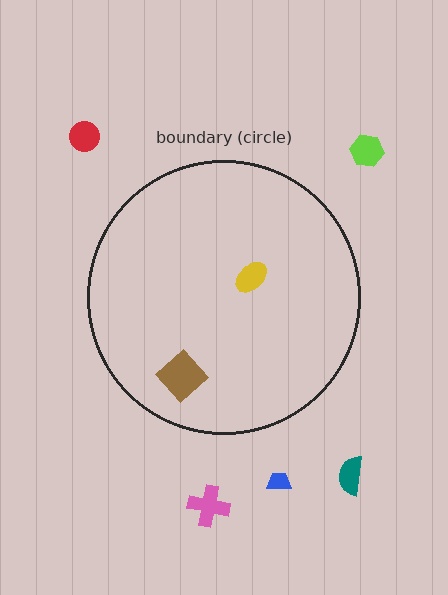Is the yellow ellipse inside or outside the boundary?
Inside.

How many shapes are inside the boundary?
2 inside, 5 outside.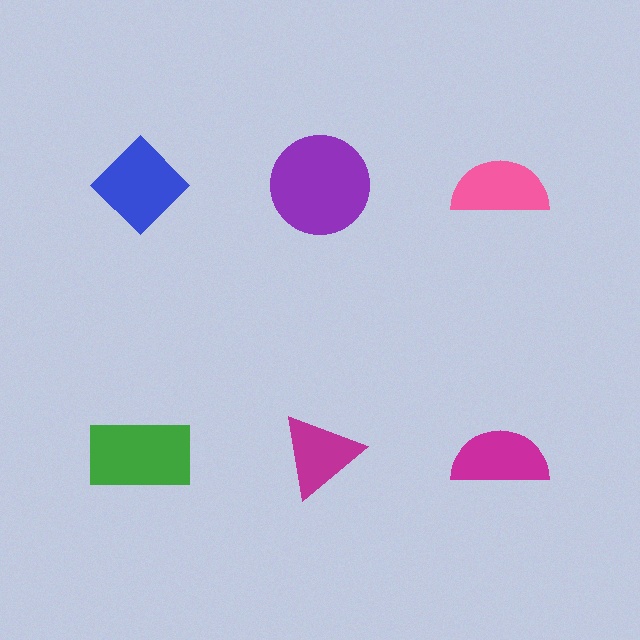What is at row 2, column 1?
A green rectangle.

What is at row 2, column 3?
A magenta semicircle.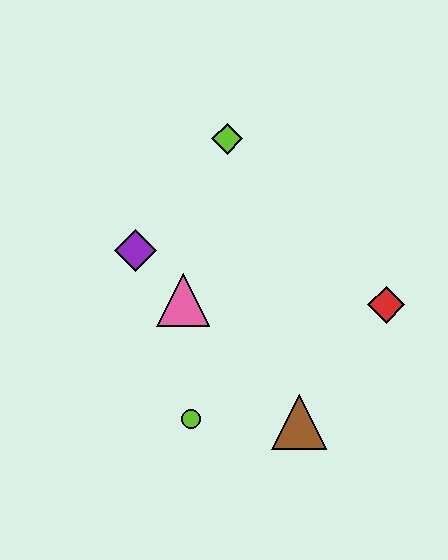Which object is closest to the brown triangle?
The lime circle is closest to the brown triangle.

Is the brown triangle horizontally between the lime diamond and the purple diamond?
No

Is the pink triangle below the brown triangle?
No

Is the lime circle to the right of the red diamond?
No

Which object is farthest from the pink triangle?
The red diamond is farthest from the pink triangle.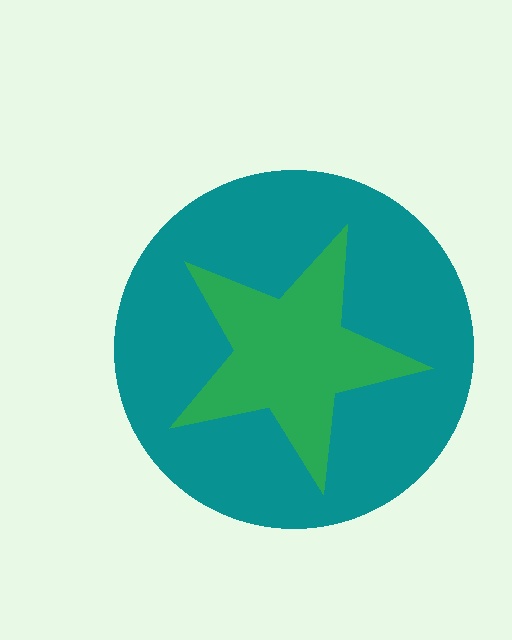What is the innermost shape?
The green star.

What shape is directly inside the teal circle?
The green star.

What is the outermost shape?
The teal circle.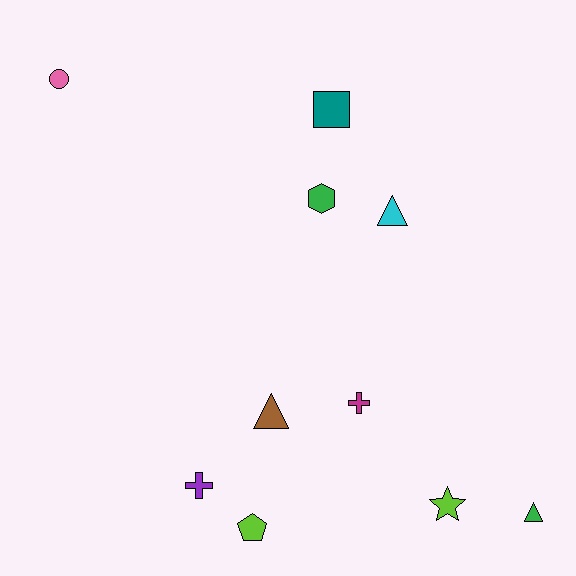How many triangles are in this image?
There are 3 triangles.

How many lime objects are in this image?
There are 2 lime objects.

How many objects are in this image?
There are 10 objects.